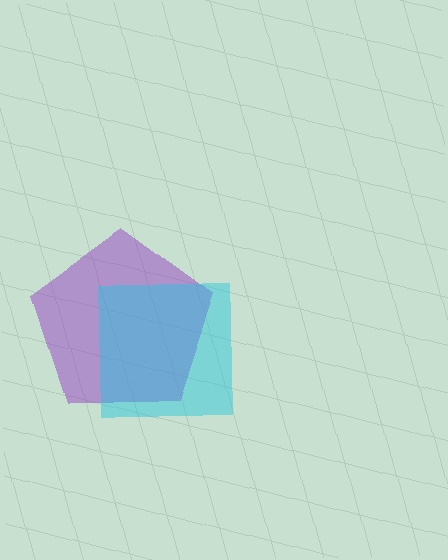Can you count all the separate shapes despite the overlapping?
Yes, there are 2 separate shapes.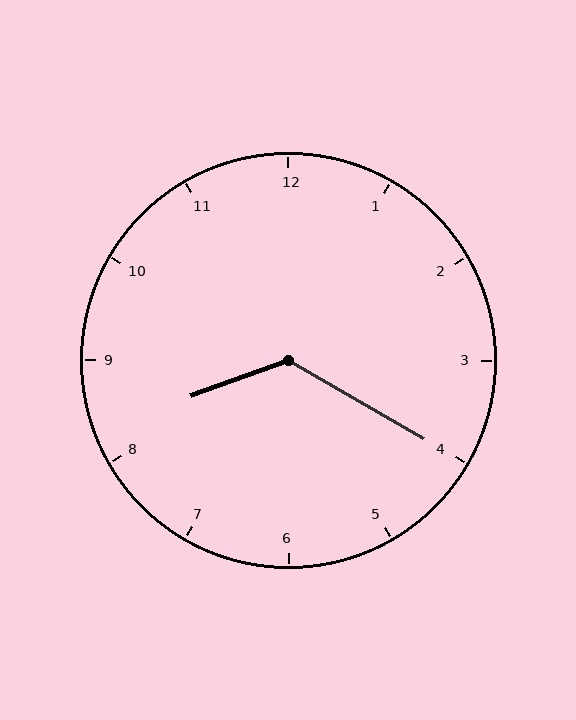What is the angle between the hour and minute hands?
Approximately 130 degrees.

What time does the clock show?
8:20.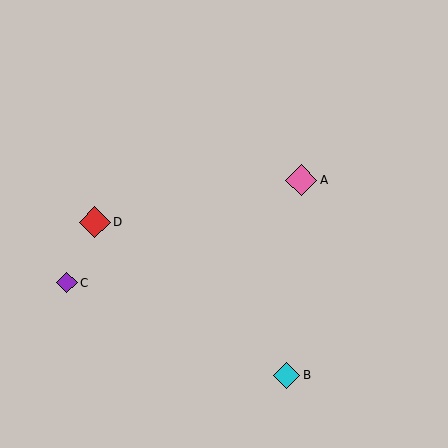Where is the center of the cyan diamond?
The center of the cyan diamond is at (287, 375).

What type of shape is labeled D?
Shape D is a red diamond.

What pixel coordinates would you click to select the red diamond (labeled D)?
Click at (95, 222) to select the red diamond D.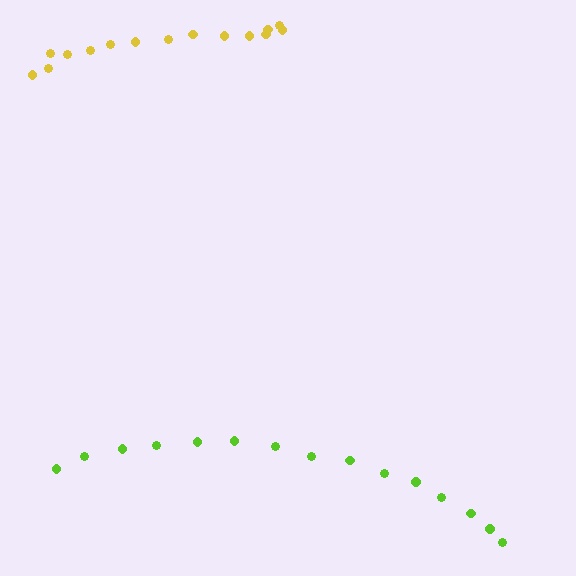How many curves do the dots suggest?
There are 2 distinct paths.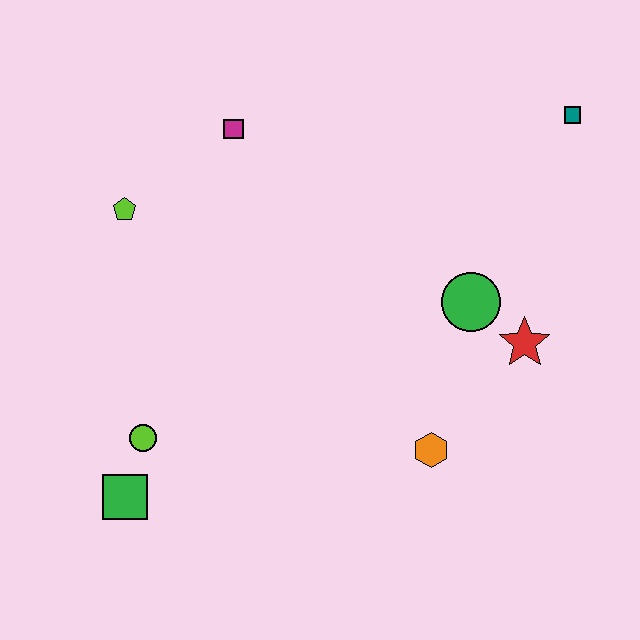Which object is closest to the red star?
The green circle is closest to the red star.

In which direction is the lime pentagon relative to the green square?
The lime pentagon is above the green square.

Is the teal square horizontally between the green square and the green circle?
No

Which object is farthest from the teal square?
The green square is farthest from the teal square.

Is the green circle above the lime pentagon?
No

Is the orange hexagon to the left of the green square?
No